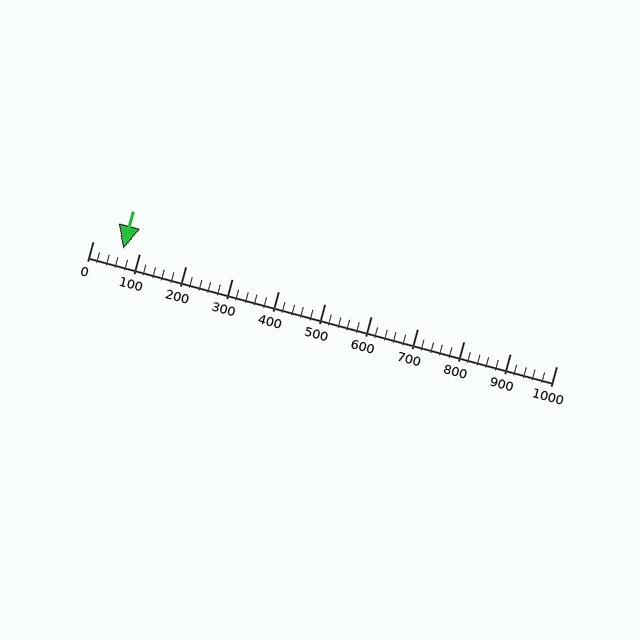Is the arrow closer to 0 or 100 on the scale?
The arrow is closer to 100.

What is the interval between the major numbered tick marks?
The major tick marks are spaced 100 units apart.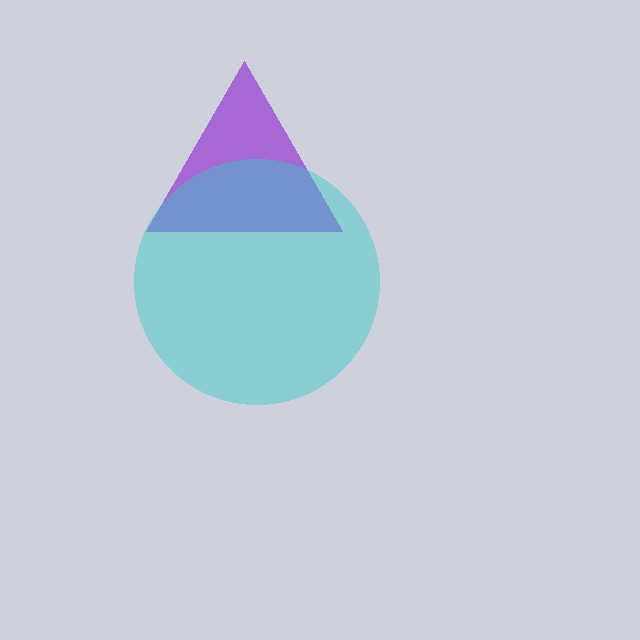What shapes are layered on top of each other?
The layered shapes are: a purple triangle, a cyan circle.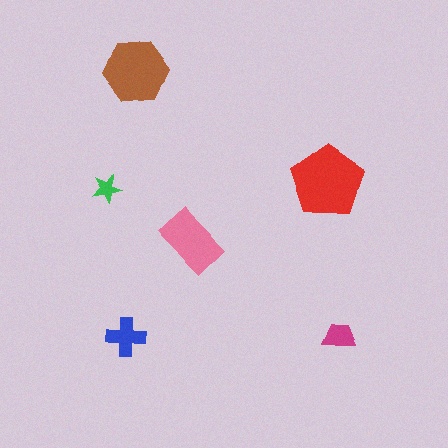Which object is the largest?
The red pentagon.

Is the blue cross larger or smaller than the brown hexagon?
Smaller.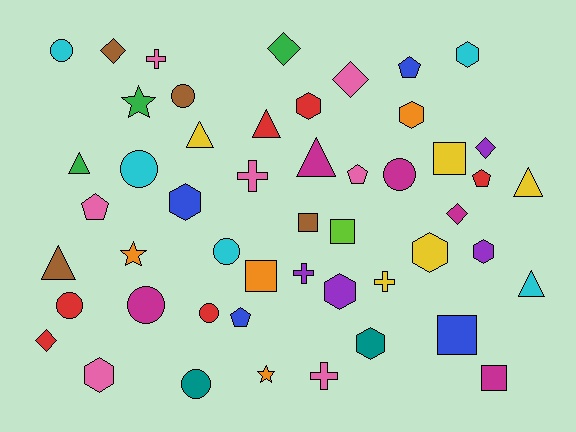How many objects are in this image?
There are 50 objects.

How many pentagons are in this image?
There are 5 pentagons.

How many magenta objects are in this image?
There are 5 magenta objects.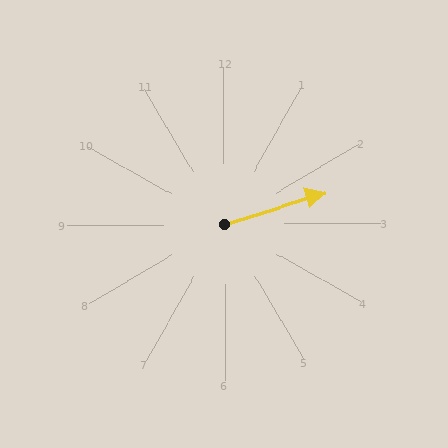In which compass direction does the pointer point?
East.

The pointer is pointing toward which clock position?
Roughly 2 o'clock.